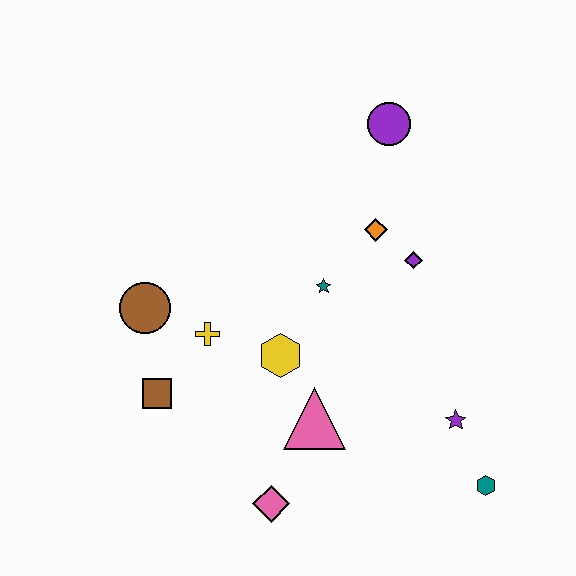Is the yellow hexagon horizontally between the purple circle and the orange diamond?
No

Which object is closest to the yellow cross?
The brown circle is closest to the yellow cross.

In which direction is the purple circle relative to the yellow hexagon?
The purple circle is above the yellow hexagon.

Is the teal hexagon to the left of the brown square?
No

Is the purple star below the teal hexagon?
No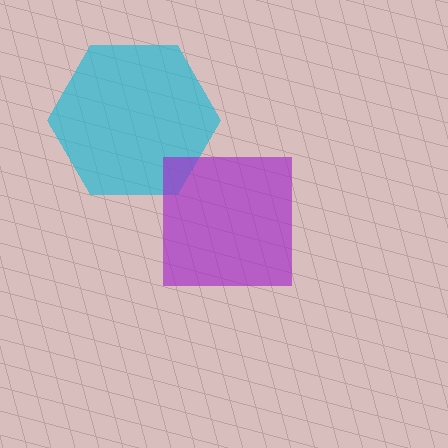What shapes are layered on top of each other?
The layered shapes are: a cyan hexagon, a purple square.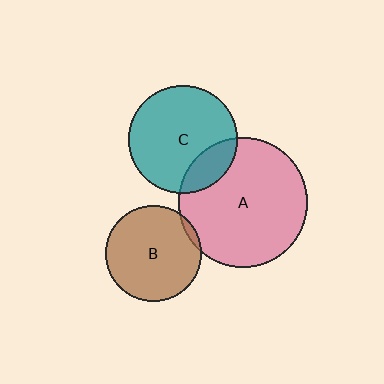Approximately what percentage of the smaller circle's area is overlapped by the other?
Approximately 20%.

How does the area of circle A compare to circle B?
Approximately 1.8 times.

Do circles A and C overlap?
Yes.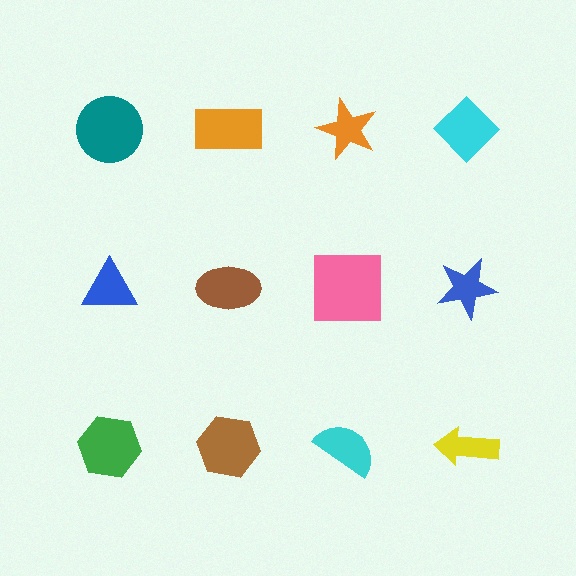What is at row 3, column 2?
A brown hexagon.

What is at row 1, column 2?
An orange rectangle.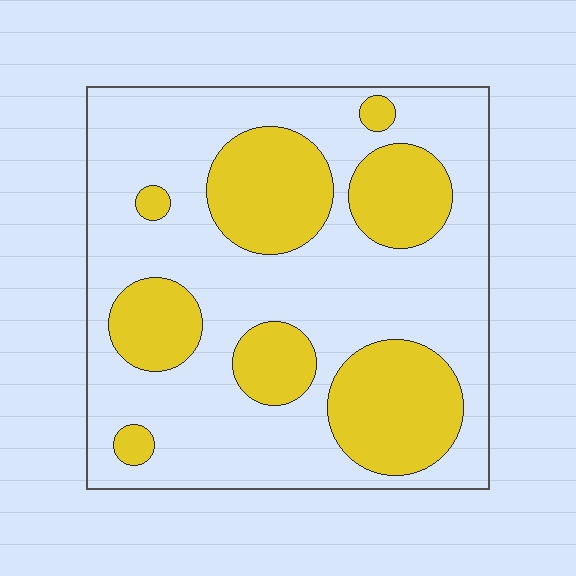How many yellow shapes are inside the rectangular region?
8.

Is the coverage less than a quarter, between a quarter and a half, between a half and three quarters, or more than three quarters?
Between a quarter and a half.